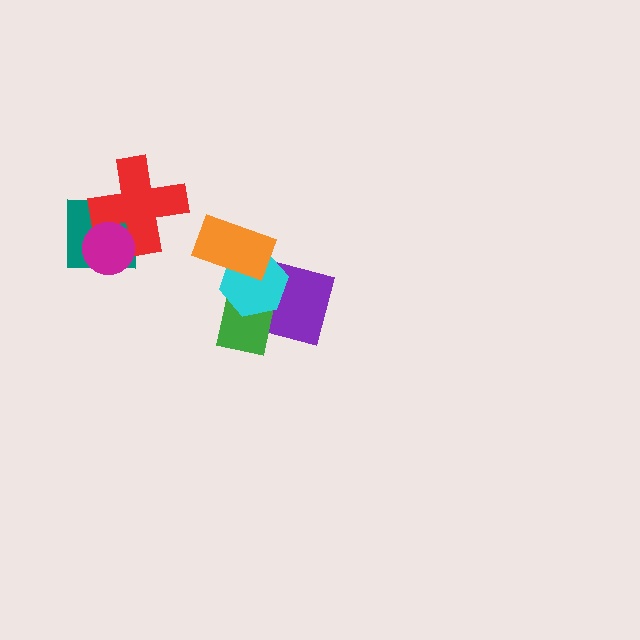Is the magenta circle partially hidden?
No, no other shape covers it.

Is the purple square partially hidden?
Yes, it is partially covered by another shape.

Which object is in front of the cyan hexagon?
The orange rectangle is in front of the cyan hexagon.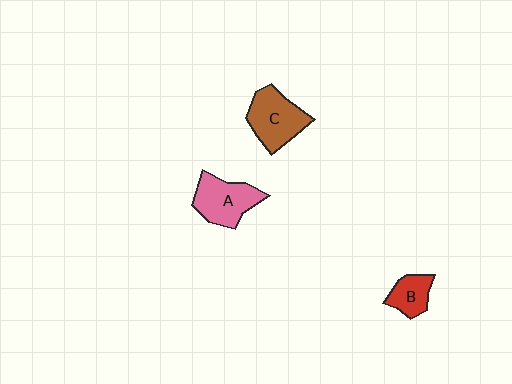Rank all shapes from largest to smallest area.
From largest to smallest: C (brown), A (pink), B (red).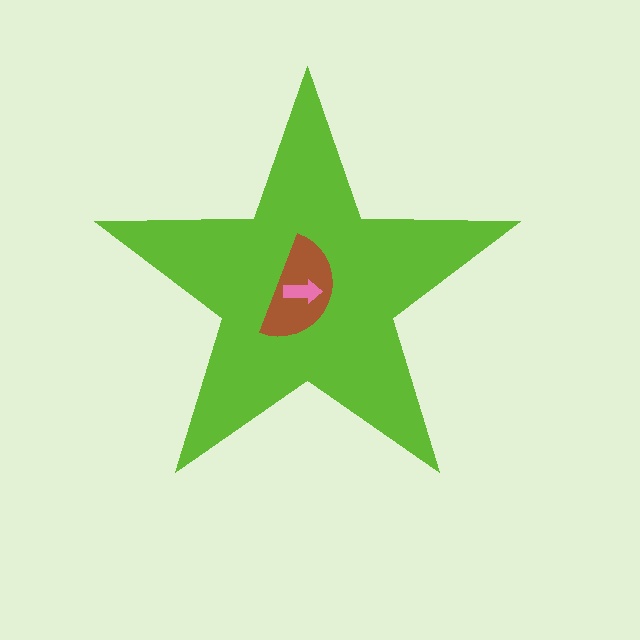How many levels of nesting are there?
3.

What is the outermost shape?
The lime star.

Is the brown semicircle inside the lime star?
Yes.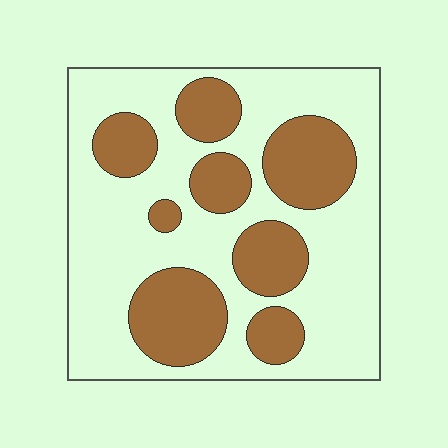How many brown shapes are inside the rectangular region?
8.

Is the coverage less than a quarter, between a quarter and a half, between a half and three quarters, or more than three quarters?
Between a quarter and a half.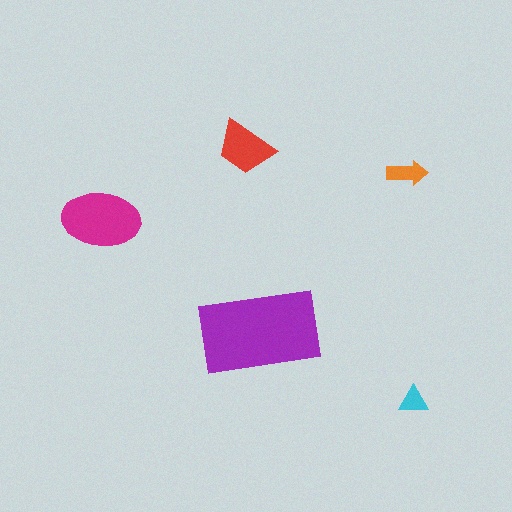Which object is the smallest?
The cyan triangle.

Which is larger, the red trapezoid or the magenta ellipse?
The magenta ellipse.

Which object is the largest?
The purple rectangle.